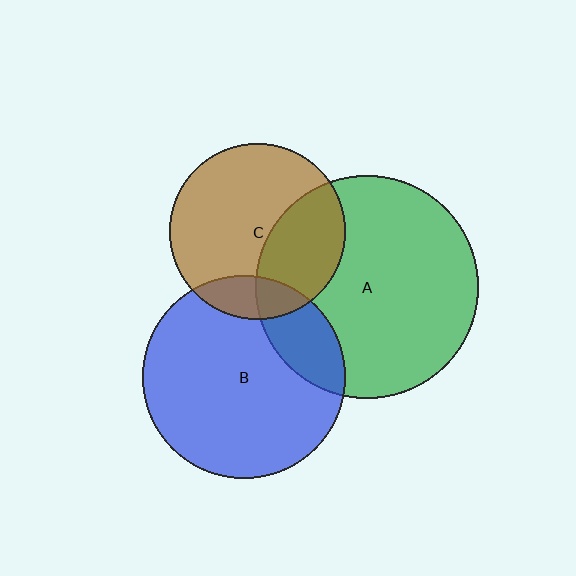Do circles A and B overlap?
Yes.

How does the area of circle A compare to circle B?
Approximately 1.2 times.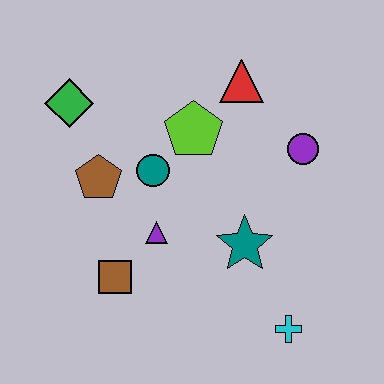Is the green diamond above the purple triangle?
Yes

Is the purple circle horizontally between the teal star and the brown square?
No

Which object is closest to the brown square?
The purple triangle is closest to the brown square.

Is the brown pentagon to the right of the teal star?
No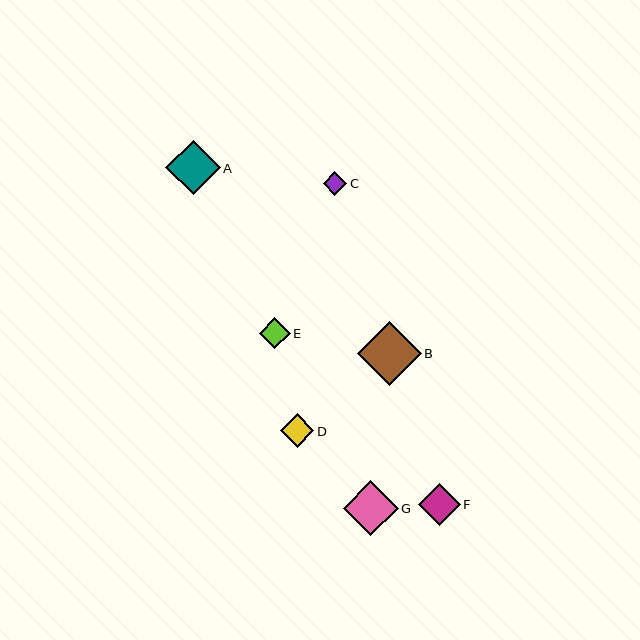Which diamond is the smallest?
Diamond C is the smallest with a size of approximately 24 pixels.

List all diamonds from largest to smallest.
From largest to smallest: B, G, A, F, D, E, C.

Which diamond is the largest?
Diamond B is the largest with a size of approximately 64 pixels.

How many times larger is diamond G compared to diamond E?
Diamond G is approximately 1.8 times the size of diamond E.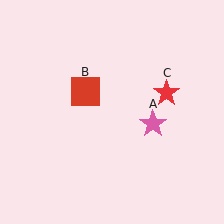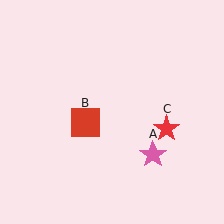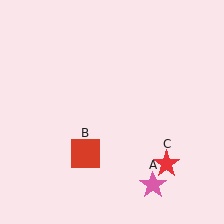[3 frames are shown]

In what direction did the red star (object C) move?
The red star (object C) moved down.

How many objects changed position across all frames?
3 objects changed position: pink star (object A), red square (object B), red star (object C).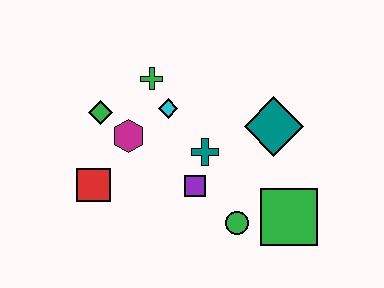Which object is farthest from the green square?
The green diamond is farthest from the green square.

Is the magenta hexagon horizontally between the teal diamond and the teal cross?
No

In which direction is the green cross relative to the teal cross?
The green cross is above the teal cross.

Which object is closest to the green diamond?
The magenta hexagon is closest to the green diamond.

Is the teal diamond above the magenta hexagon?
Yes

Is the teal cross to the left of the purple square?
No